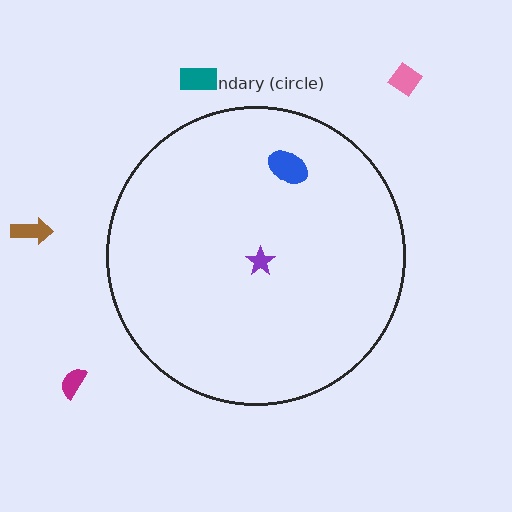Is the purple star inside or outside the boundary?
Inside.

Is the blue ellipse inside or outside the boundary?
Inside.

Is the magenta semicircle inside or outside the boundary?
Outside.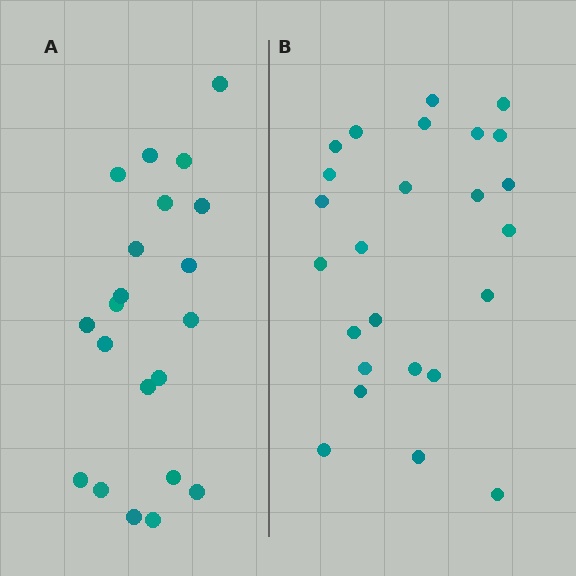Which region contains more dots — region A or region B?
Region B (the right region) has more dots.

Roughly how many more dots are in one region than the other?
Region B has about 4 more dots than region A.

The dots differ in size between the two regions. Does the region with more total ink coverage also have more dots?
No. Region A has more total ink coverage because its dots are larger, but region B actually contains more individual dots. Total area can be misleading — the number of items is what matters here.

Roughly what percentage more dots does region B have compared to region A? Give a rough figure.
About 20% more.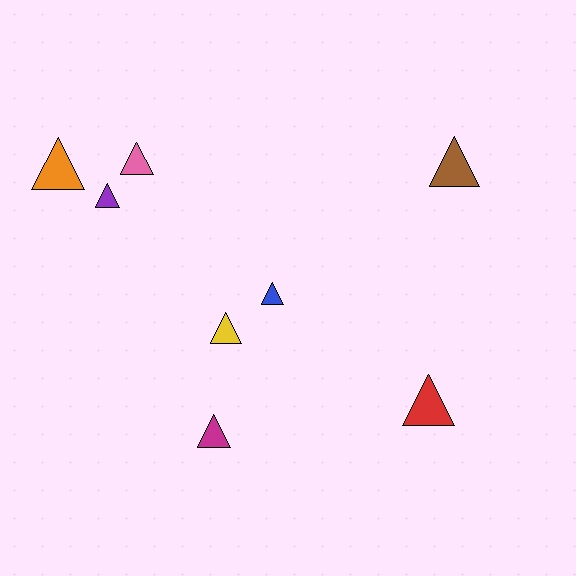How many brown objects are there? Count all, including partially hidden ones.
There is 1 brown object.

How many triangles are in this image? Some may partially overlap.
There are 8 triangles.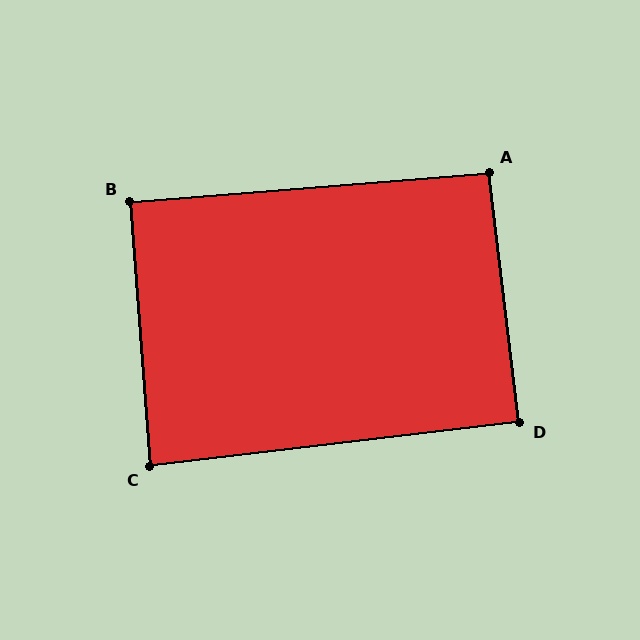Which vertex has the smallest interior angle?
C, at approximately 88 degrees.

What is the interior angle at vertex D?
Approximately 90 degrees (approximately right).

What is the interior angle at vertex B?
Approximately 90 degrees (approximately right).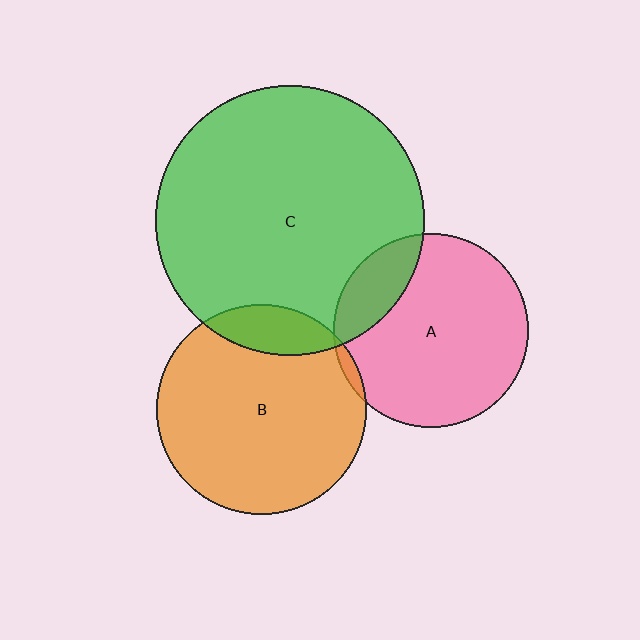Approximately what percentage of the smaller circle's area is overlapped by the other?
Approximately 20%.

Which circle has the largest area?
Circle C (green).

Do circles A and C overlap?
Yes.